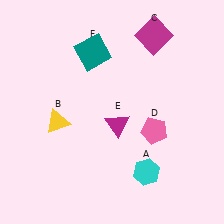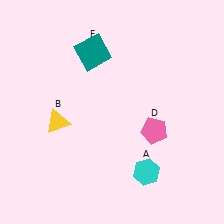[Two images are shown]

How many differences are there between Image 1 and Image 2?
There are 2 differences between the two images.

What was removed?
The magenta triangle (E), the magenta square (C) were removed in Image 2.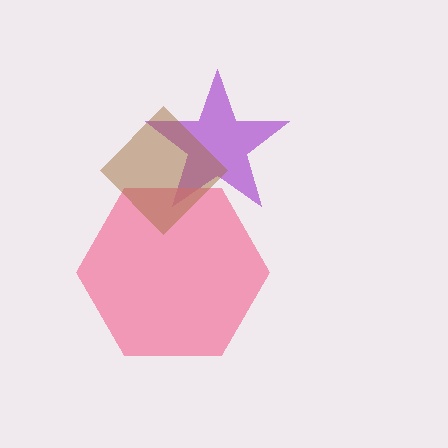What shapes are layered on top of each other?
The layered shapes are: a purple star, a pink hexagon, a brown diamond.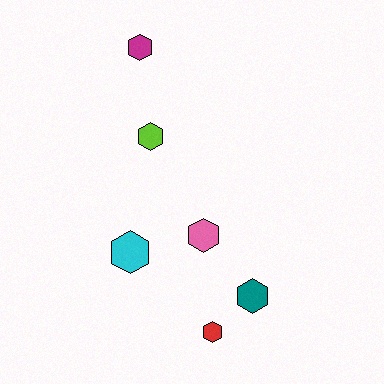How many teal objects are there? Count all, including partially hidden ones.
There is 1 teal object.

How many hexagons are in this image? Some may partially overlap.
There are 6 hexagons.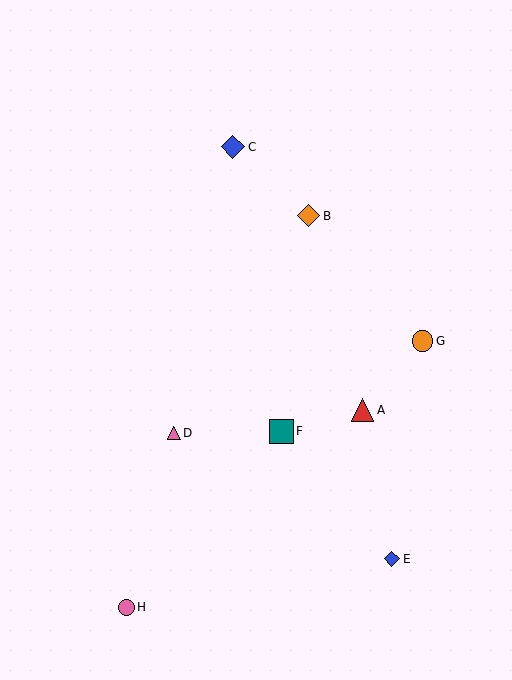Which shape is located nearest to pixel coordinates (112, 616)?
The pink circle (labeled H) at (126, 607) is nearest to that location.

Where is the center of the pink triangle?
The center of the pink triangle is at (174, 433).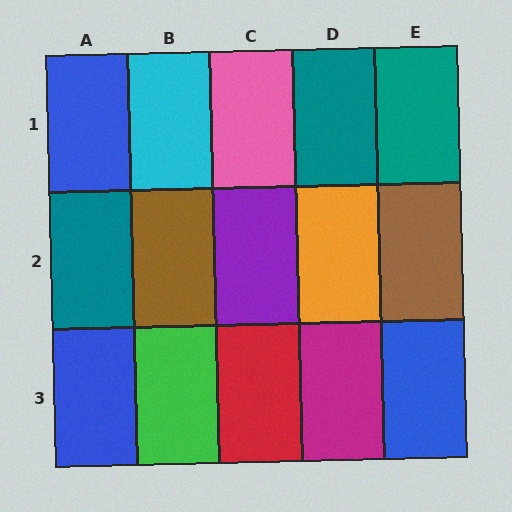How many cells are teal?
3 cells are teal.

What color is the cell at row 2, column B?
Brown.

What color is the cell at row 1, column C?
Pink.